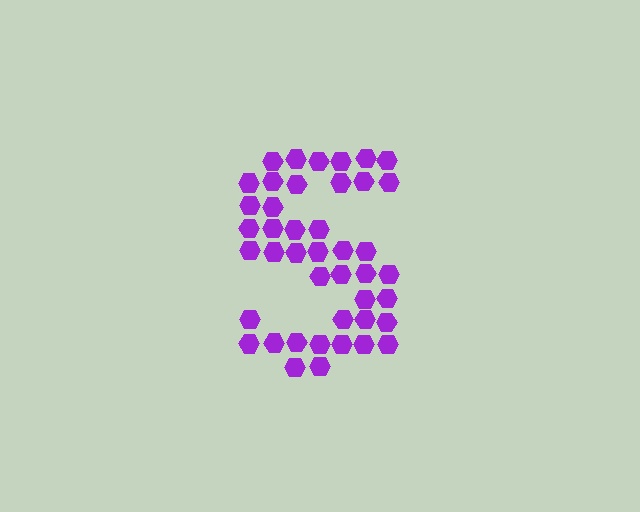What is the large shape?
The large shape is the letter S.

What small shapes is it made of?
It is made of small hexagons.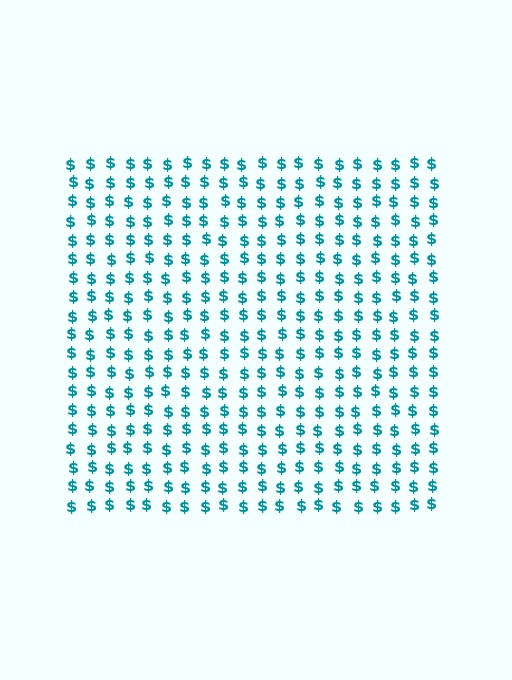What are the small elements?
The small elements are dollar signs.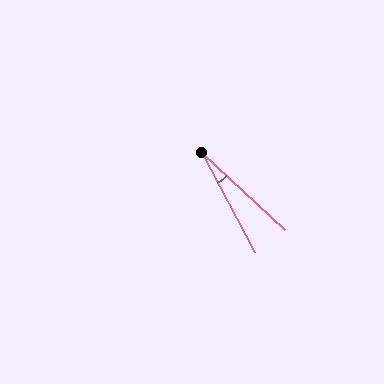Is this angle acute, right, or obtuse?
It is acute.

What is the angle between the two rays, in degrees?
Approximately 19 degrees.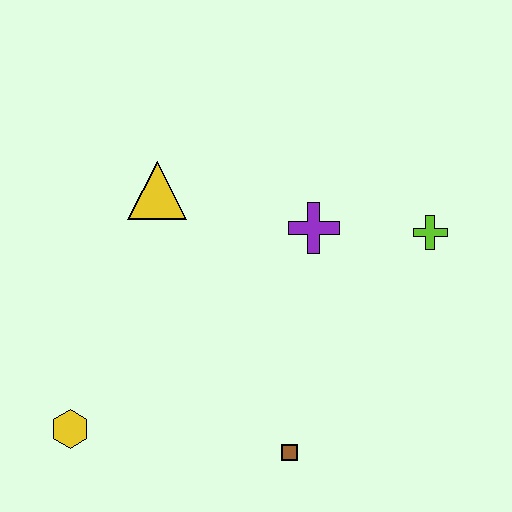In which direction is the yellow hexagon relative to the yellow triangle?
The yellow hexagon is below the yellow triangle.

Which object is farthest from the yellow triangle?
The brown square is farthest from the yellow triangle.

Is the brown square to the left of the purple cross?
Yes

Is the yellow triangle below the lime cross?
No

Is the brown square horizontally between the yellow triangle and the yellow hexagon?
No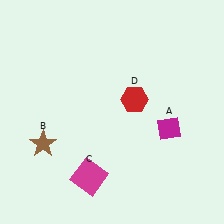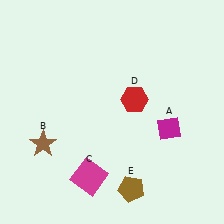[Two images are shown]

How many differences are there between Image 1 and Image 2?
There is 1 difference between the two images.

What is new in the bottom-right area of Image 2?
A brown pentagon (E) was added in the bottom-right area of Image 2.